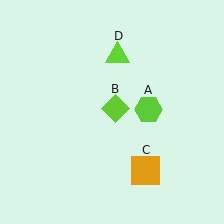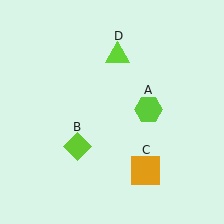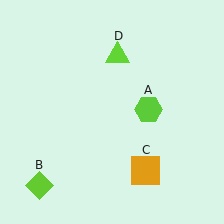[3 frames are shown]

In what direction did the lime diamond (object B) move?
The lime diamond (object B) moved down and to the left.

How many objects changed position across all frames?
1 object changed position: lime diamond (object B).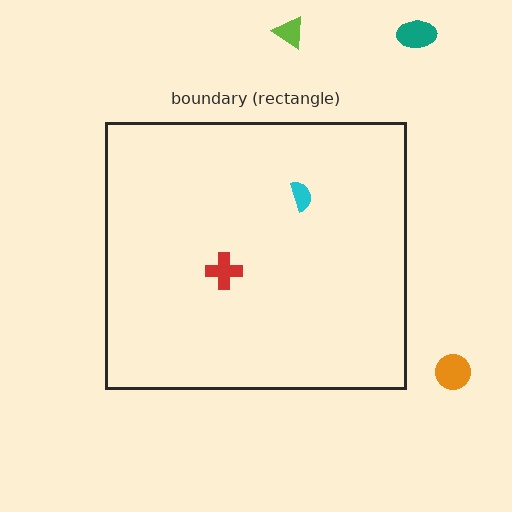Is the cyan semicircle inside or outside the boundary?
Inside.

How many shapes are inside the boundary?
2 inside, 3 outside.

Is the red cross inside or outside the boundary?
Inside.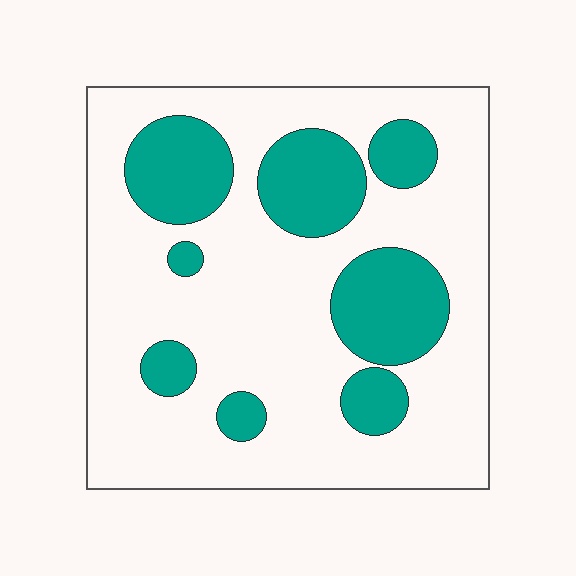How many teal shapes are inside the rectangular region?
8.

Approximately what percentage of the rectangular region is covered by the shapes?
Approximately 25%.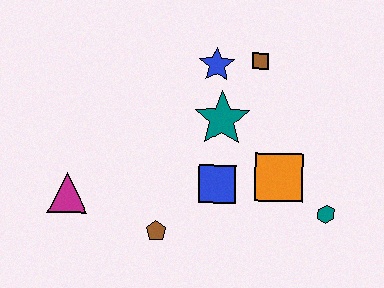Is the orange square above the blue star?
No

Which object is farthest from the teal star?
The magenta triangle is farthest from the teal star.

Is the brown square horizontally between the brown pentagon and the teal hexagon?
Yes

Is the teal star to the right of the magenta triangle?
Yes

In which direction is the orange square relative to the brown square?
The orange square is below the brown square.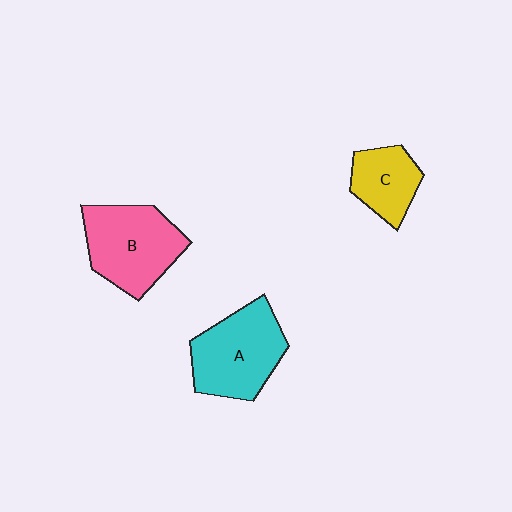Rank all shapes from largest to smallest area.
From largest to smallest: B (pink), A (cyan), C (yellow).